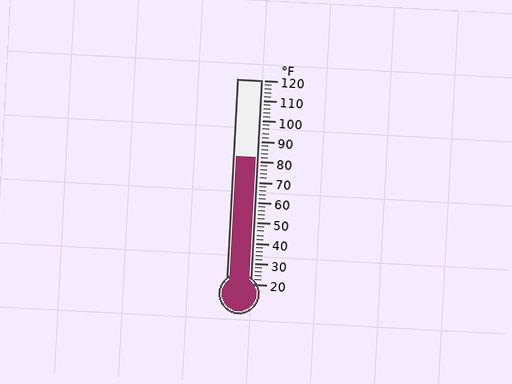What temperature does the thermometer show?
The thermometer shows approximately 82°F.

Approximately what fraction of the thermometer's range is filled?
The thermometer is filled to approximately 60% of its range.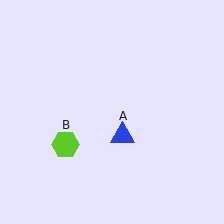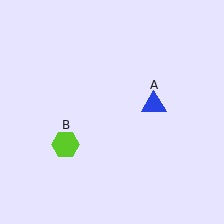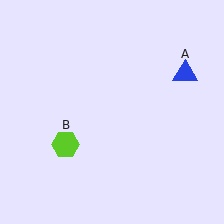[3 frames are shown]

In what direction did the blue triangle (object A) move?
The blue triangle (object A) moved up and to the right.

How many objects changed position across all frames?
1 object changed position: blue triangle (object A).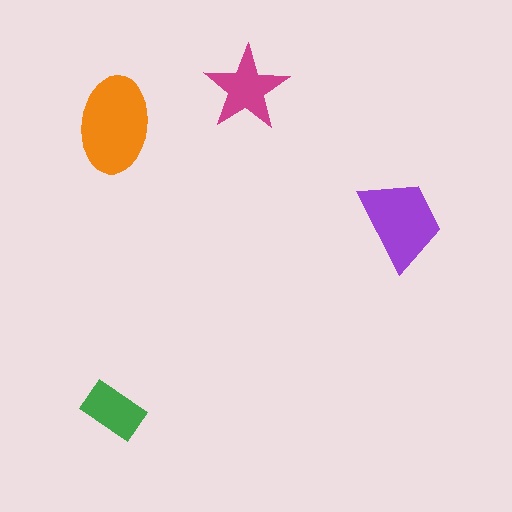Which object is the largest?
The orange ellipse.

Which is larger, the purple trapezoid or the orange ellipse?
The orange ellipse.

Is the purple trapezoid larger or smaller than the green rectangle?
Larger.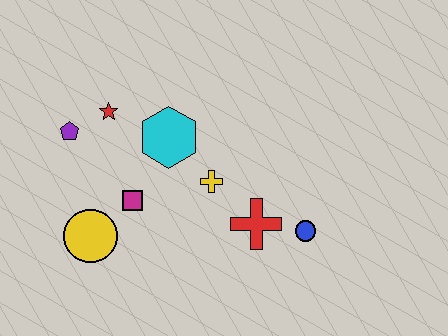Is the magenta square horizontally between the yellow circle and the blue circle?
Yes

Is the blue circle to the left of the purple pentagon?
No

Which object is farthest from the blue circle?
The purple pentagon is farthest from the blue circle.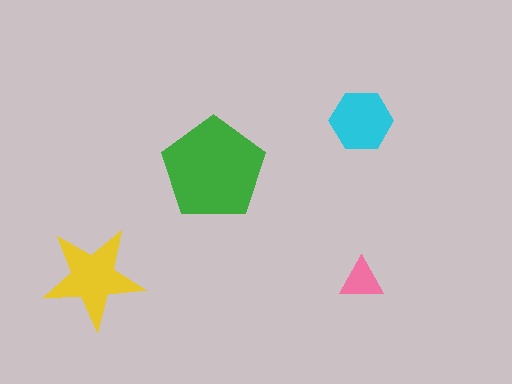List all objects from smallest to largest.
The pink triangle, the cyan hexagon, the yellow star, the green pentagon.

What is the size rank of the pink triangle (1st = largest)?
4th.